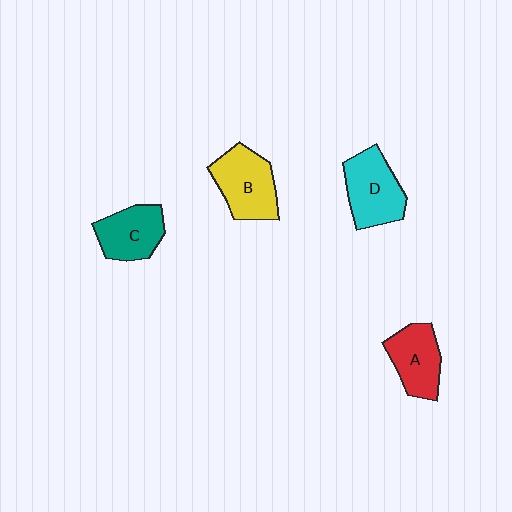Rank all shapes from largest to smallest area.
From largest to smallest: B (yellow), D (cyan), A (red), C (teal).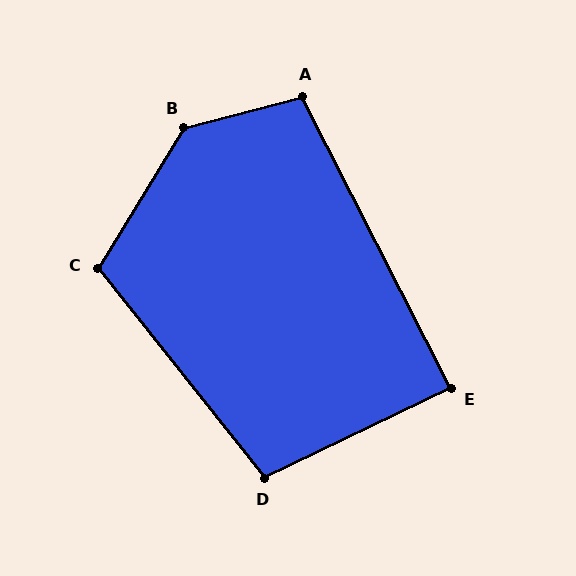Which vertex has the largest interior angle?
B, at approximately 136 degrees.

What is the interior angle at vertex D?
Approximately 103 degrees (obtuse).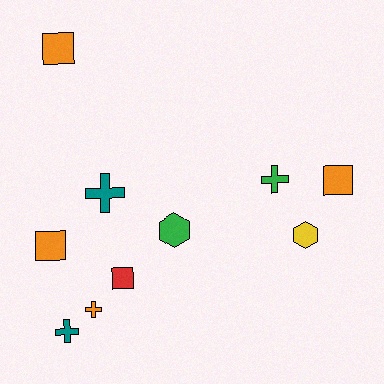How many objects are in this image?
There are 10 objects.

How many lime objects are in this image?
There are no lime objects.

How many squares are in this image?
There are 4 squares.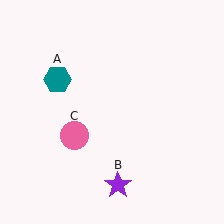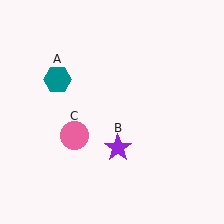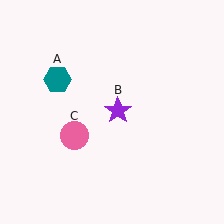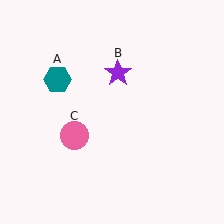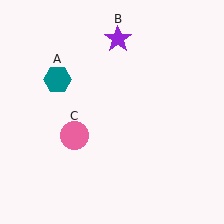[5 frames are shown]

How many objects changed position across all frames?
1 object changed position: purple star (object B).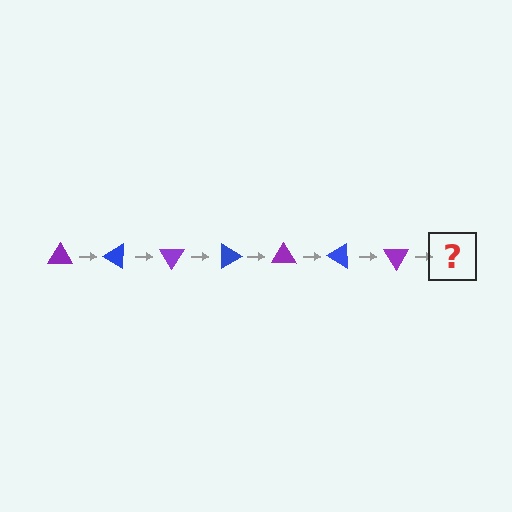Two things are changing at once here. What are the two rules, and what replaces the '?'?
The two rules are that it rotates 30 degrees each step and the color cycles through purple and blue. The '?' should be a blue triangle, rotated 210 degrees from the start.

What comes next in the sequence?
The next element should be a blue triangle, rotated 210 degrees from the start.